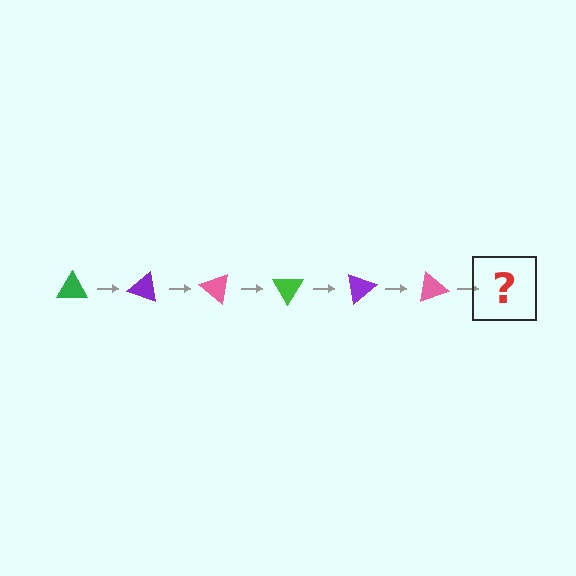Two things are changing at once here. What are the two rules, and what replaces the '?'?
The two rules are that it rotates 20 degrees each step and the color cycles through green, purple, and pink. The '?' should be a green triangle, rotated 120 degrees from the start.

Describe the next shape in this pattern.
It should be a green triangle, rotated 120 degrees from the start.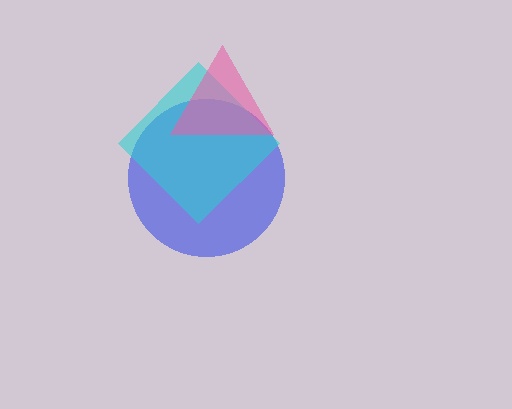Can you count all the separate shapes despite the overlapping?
Yes, there are 3 separate shapes.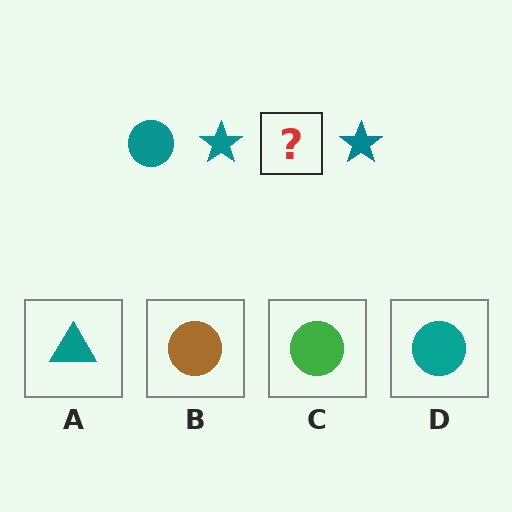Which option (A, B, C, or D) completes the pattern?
D.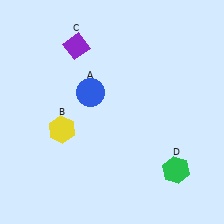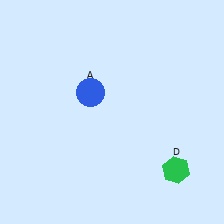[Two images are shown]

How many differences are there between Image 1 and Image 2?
There are 2 differences between the two images.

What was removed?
The purple diamond (C), the yellow hexagon (B) were removed in Image 2.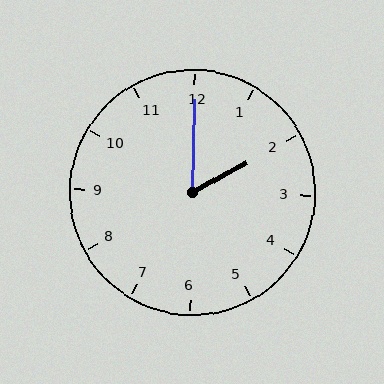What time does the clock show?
2:00.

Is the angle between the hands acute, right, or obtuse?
It is acute.